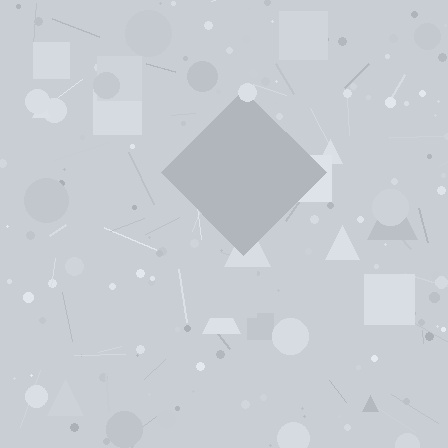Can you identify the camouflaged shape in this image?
The camouflaged shape is a diamond.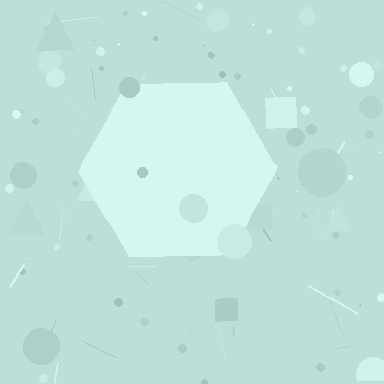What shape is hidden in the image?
A hexagon is hidden in the image.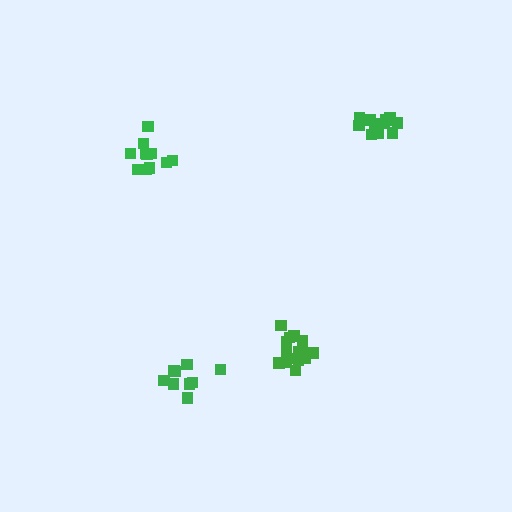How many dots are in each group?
Group 1: 15 dots, Group 2: 12 dots, Group 3: 11 dots, Group 4: 9 dots (47 total).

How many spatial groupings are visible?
There are 4 spatial groupings.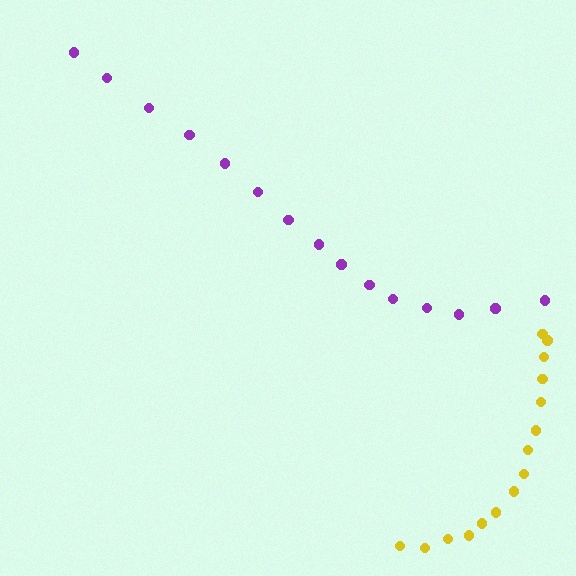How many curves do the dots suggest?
There are 2 distinct paths.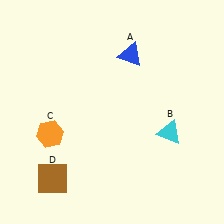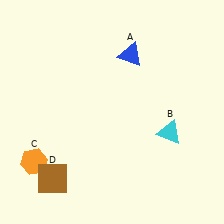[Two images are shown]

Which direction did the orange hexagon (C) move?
The orange hexagon (C) moved down.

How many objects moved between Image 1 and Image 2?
1 object moved between the two images.